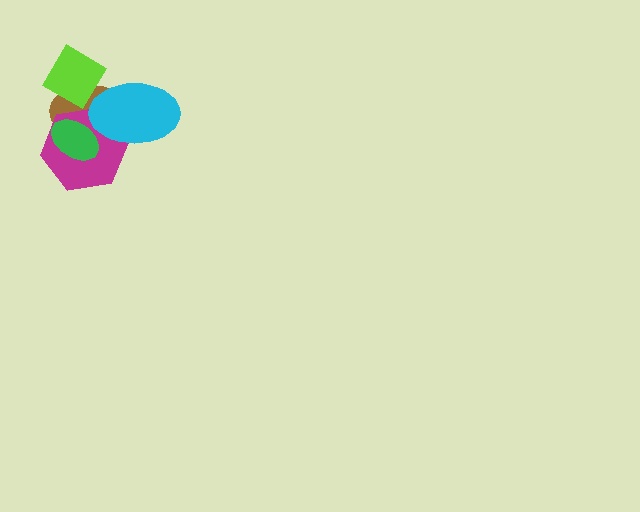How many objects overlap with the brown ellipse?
4 objects overlap with the brown ellipse.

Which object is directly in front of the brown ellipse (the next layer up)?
The lime diamond is directly in front of the brown ellipse.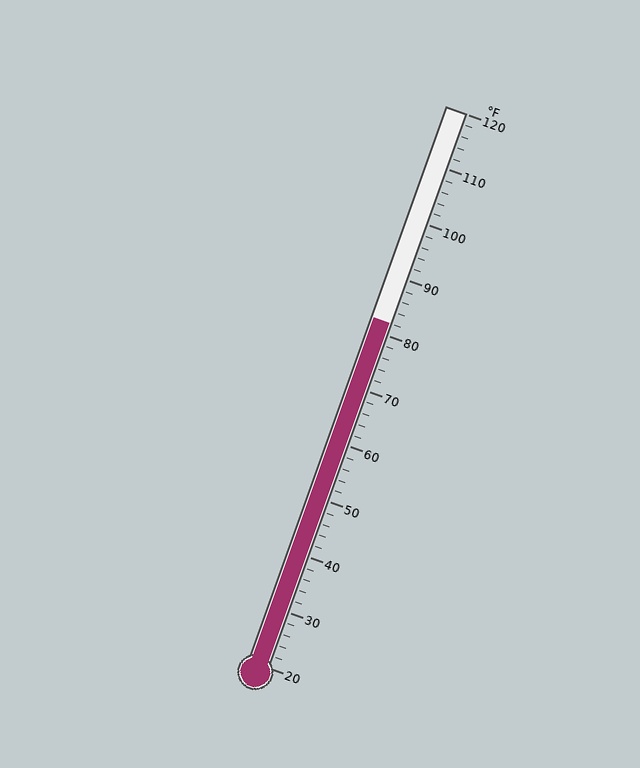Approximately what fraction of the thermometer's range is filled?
The thermometer is filled to approximately 60% of its range.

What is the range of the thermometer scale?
The thermometer scale ranges from 20°F to 120°F.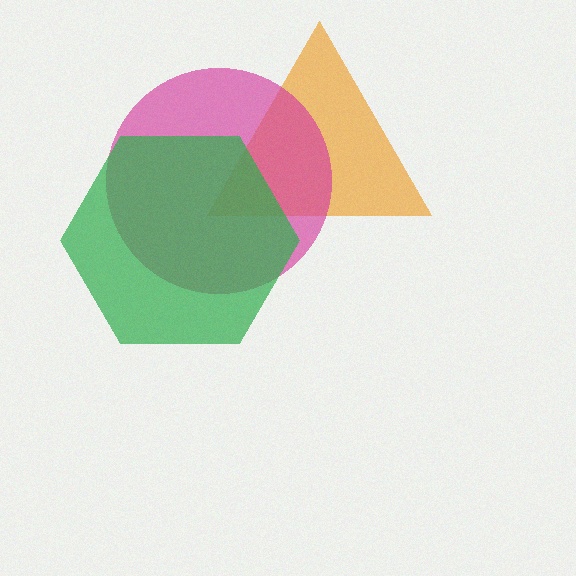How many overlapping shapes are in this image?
There are 3 overlapping shapes in the image.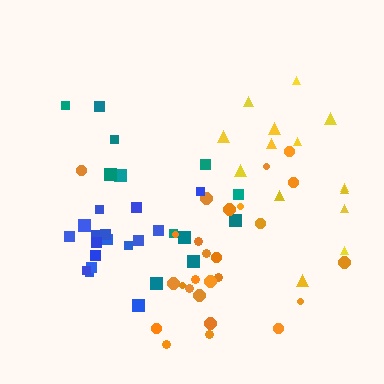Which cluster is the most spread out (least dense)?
Teal.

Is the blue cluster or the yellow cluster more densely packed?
Blue.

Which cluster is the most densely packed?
Blue.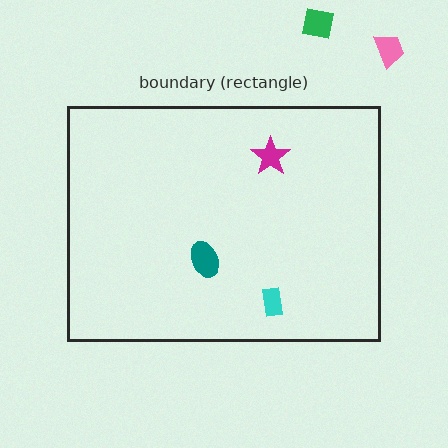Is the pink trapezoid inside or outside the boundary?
Outside.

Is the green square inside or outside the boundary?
Outside.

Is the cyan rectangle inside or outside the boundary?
Inside.